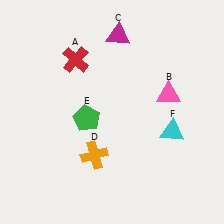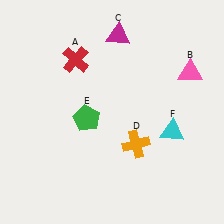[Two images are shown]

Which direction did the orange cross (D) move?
The orange cross (D) moved right.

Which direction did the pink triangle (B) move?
The pink triangle (B) moved up.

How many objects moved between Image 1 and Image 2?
2 objects moved between the two images.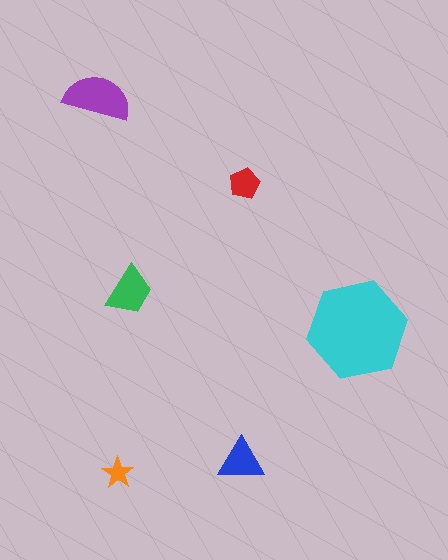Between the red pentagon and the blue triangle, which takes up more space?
The blue triangle.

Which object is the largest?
The cyan hexagon.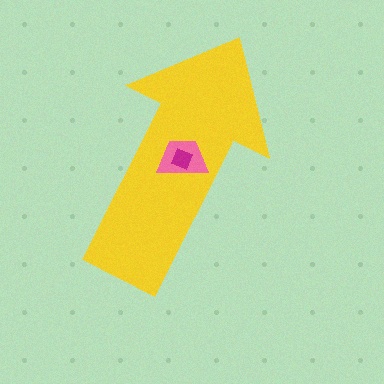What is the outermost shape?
The yellow arrow.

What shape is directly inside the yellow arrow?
The pink trapezoid.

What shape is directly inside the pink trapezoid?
The magenta diamond.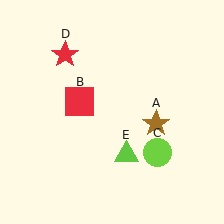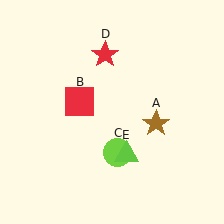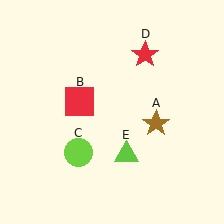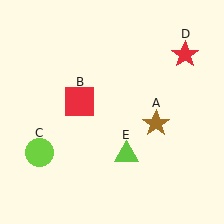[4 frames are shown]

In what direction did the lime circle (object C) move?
The lime circle (object C) moved left.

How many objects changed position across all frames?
2 objects changed position: lime circle (object C), red star (object D).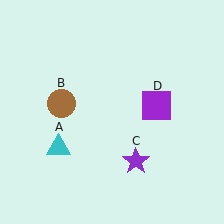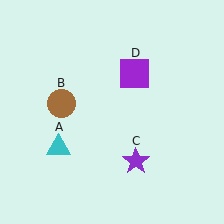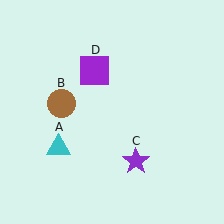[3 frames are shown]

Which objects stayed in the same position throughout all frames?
Cyan triangle (object A) and brown circle (object B) and purple star (object C) remained stationary.